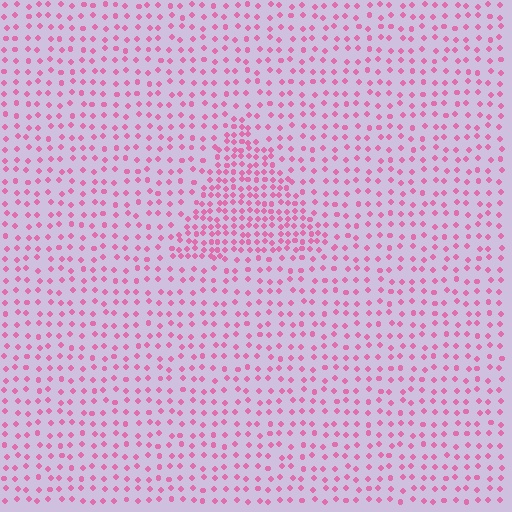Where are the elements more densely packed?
The elements are more densely packed inside the triangle boundary.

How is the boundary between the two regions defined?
The boundary is defined by a change in element density (approximately 2.1x ratio). All elements are the same color, size, and shape.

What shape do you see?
I see a triangle.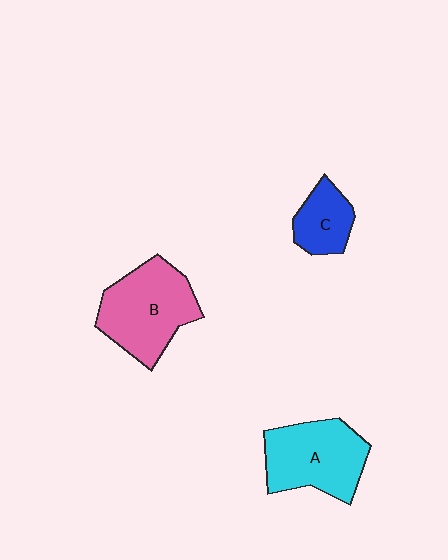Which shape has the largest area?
Shape B (pink).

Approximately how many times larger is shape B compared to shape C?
Approximately 2.1 times.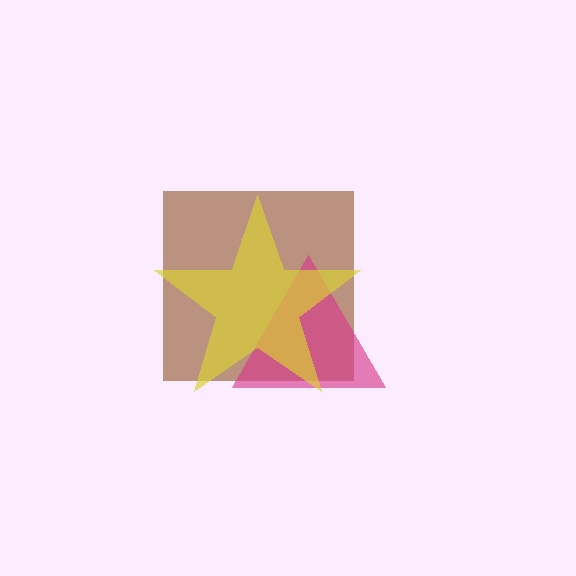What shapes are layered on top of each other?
The layered shapes are: a brown square, a magenta triangle, a yellow star.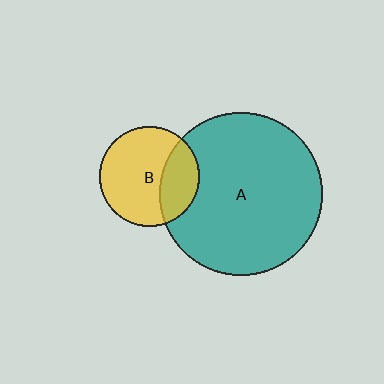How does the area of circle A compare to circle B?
Approximately 2.7 times.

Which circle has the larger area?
Circle A (teal).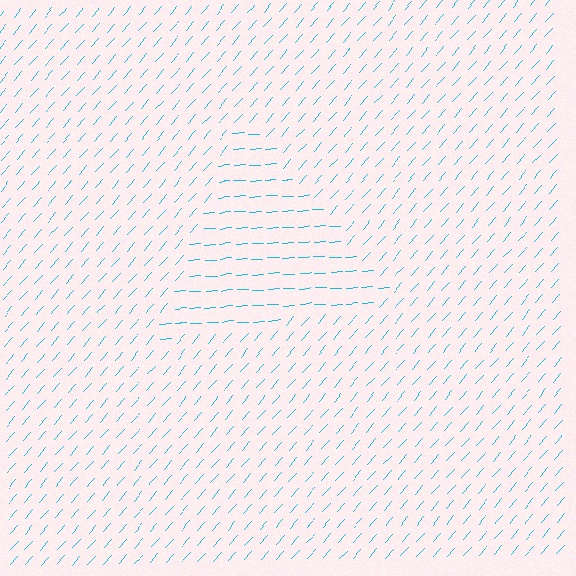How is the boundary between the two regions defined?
The boundary is defined purely by a change in line orientation (approximately 45 degrees difference). All lines are the same color and thickness.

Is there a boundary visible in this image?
Yes, there is a texture boundary formed by a change in line orientation.